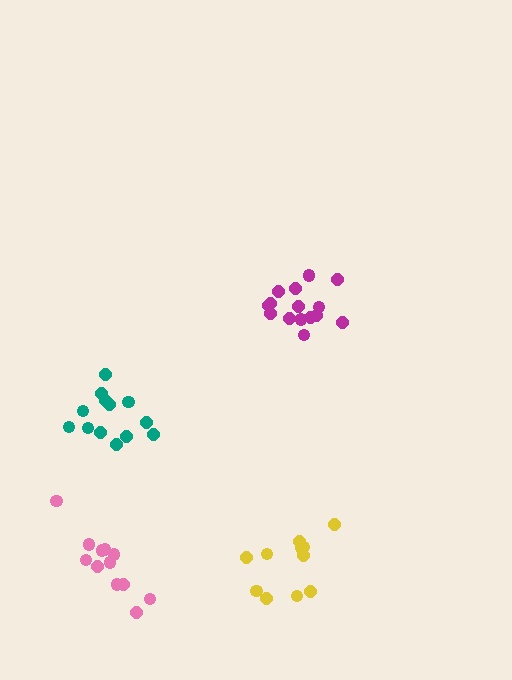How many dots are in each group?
Group 1: 15 dots, Group 2: 11 dots, Group 3: 13 dots, Group 4: 12 dots (51 total).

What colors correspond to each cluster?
The clusters are colored: magenta, yellow, teal, pink.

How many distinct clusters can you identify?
There are 4 distinct clusters.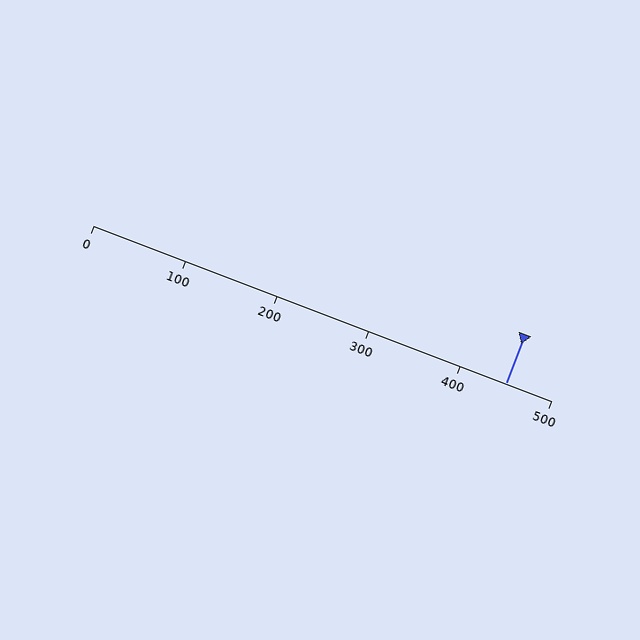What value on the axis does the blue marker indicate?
The marker indicates approximately 450.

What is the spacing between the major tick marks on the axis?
The major ticks are spaced 100 apart.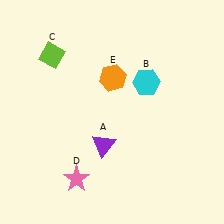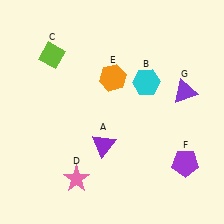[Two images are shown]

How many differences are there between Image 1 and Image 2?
There are 2 differences between the two images.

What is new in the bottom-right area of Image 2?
A purple pentagon (F) was added in the bottom-right area of Image 2.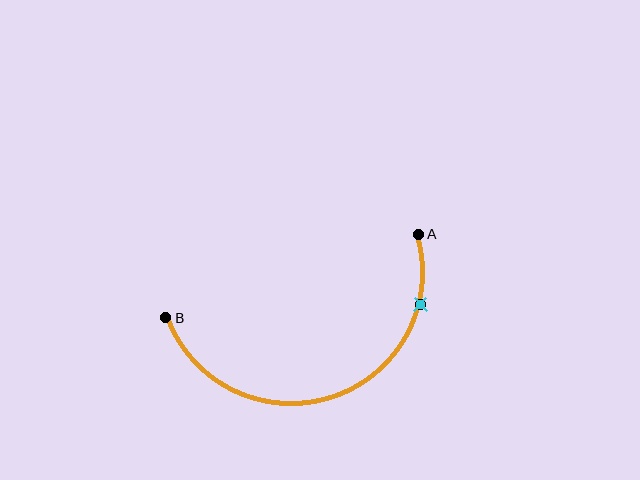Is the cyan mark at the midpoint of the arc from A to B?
No. The cyan mark lies on the arc but is closer to endpoint A. The arc midpoint would be at the point on the curve equidistant along the arc from both A and B.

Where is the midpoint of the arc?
The arc midpoint is the point on the curve farthest from the straight line joining A and B. It sits below that line.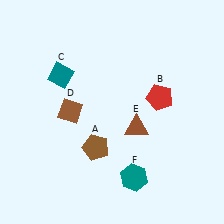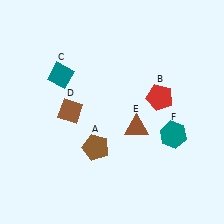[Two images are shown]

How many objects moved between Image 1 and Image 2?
1 object moved between the two images.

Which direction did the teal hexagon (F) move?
The teal hexagon (F) moved up.